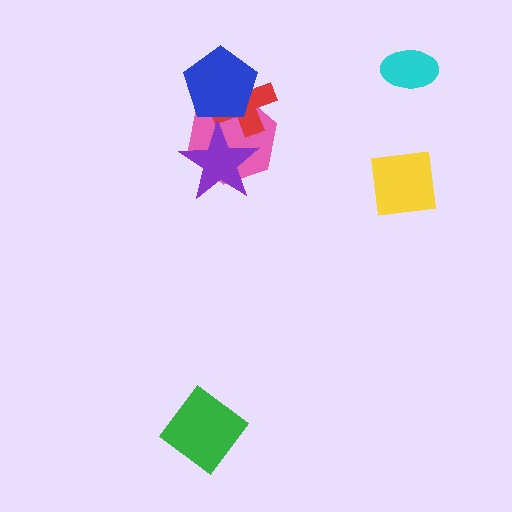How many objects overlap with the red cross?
3 objects overlap with the red cross.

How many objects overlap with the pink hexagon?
3 objects overlap with the pink hexagon.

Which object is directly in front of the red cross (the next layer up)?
The purple star is directly in front of the red cross.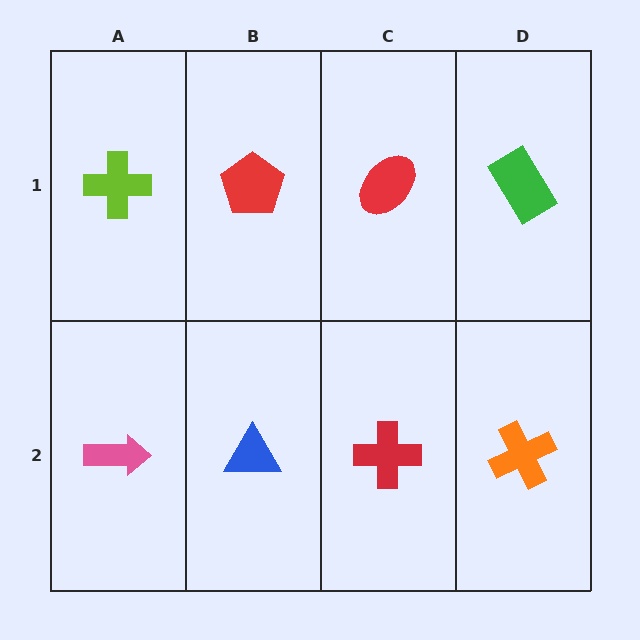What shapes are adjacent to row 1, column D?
An orange cross (row 2, column D), a red ellipse (row 1, column C).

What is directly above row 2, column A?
A lime cross.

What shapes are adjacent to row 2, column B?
A red pentagon (row 1, column B), a pink arrow (row 2, column A), a red cross (row 2, column C).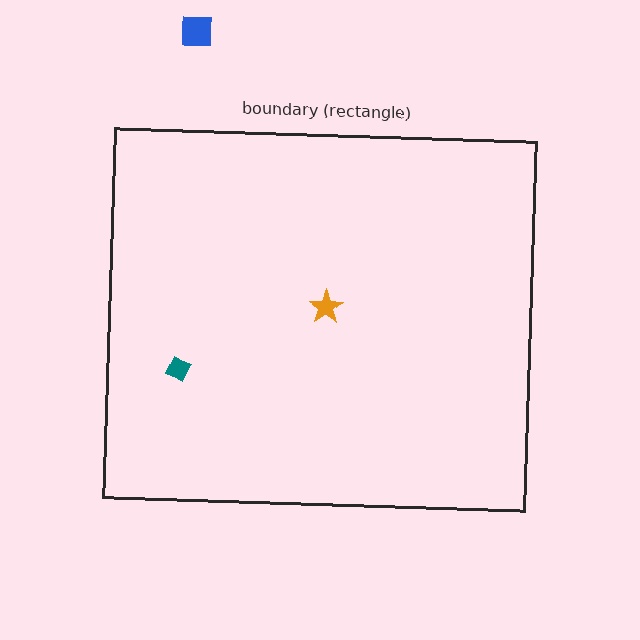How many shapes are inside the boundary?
2 inside, 1 outside.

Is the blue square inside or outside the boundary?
Outside.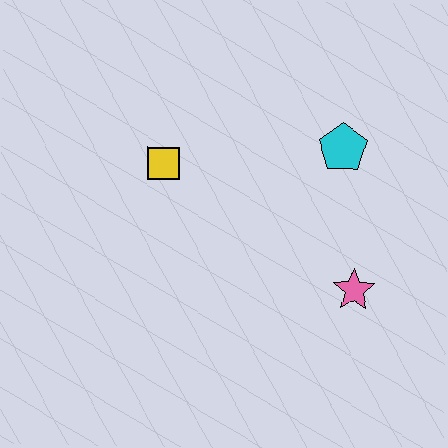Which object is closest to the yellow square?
The cyan pentagon is closest to the yellow square.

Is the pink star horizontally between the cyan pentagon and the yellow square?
No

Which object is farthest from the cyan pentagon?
The yellow square is farthest from the cyan pentagon.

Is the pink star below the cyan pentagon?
Yes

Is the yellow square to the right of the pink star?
No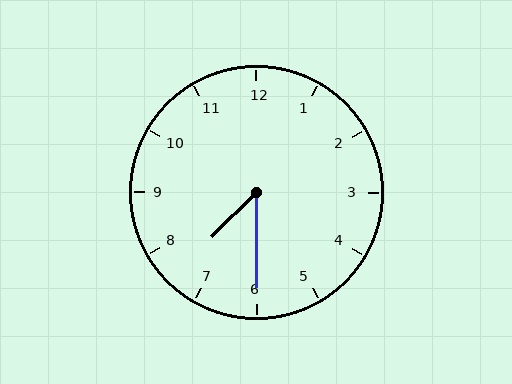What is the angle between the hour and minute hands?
Approximately 45 degrees.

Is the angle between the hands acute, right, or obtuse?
It is acute.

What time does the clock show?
7:30.